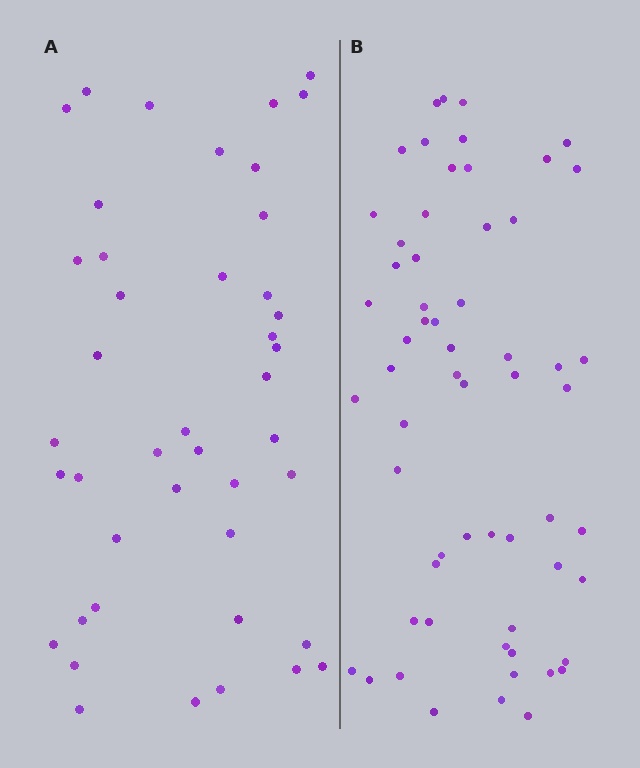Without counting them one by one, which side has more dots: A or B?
Region B (the right region) has more dots.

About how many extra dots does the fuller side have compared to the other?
Region B has approximately 15 more dots than region A.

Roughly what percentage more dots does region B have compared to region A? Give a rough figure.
About 40% more.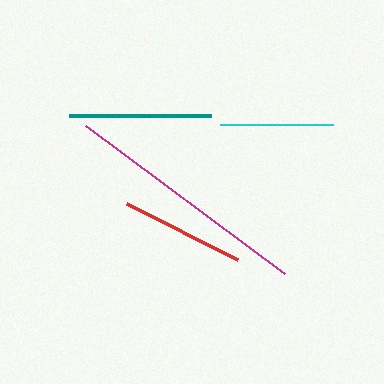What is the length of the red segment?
The red segment is approximately 124 pixels long.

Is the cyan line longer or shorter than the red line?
The red line is longer than the cyan line.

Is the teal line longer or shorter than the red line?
The teal line is longer than the red line.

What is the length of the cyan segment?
The cyan segment is approximately 114 pixels long.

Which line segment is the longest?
The magenta line is the longest at approximately 248 pixels.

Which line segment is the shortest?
The cyan line is the shortest at approximately 114 pixels.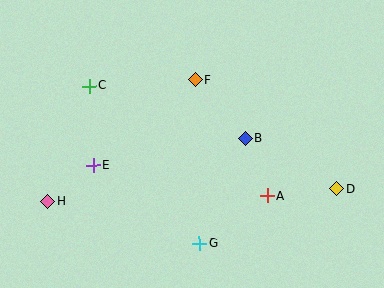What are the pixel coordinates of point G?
Point G is at (199, 243).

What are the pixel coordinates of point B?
Point B is at (245, 138).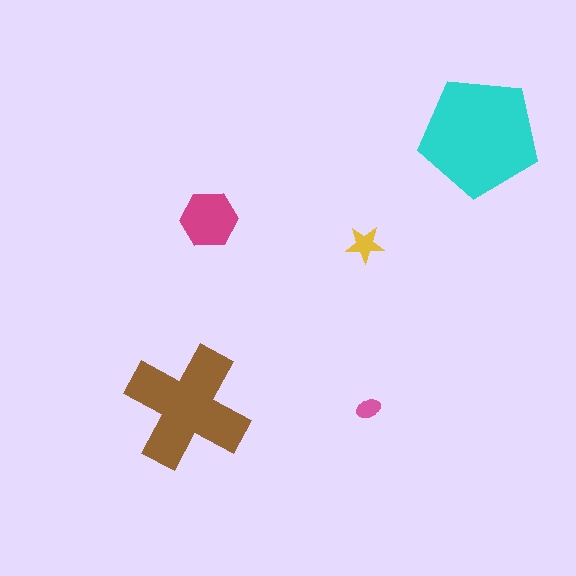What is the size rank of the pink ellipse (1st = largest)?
5th.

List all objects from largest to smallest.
The cyan pentagon, the brown cross, the magenta hexagon, the yellow star, the pink ellipse.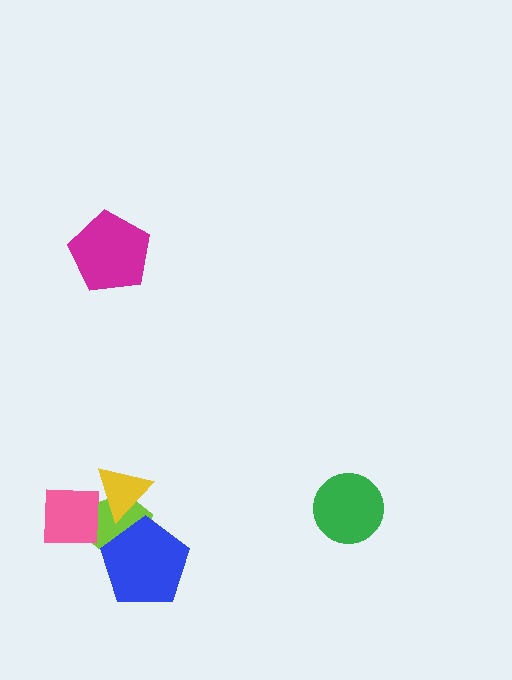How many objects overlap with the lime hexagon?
3 objects overlap with the lime hexagon.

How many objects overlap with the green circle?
0 objects overlap with the green circle.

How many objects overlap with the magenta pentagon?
0 objects overlap with the magenta pentagon.